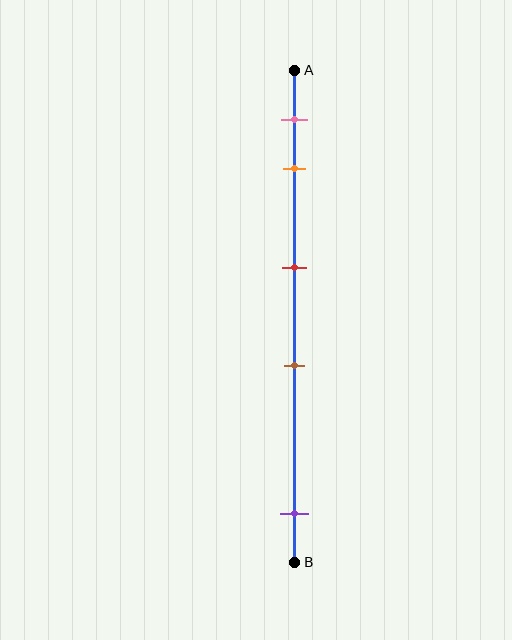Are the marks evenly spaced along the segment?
No, the marks are not evenly spaced.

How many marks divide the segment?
There are 5 marks dividing the segment.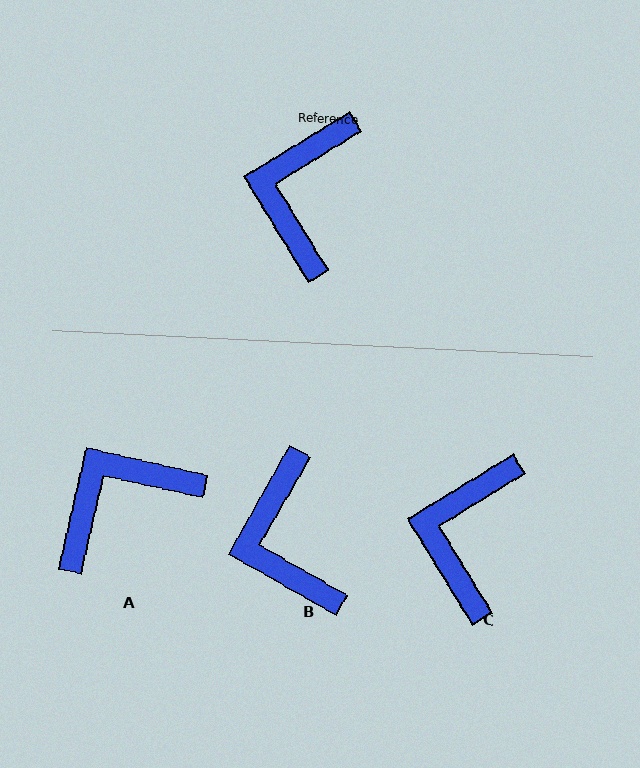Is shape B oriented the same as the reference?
No, it is off by about 29 degrees.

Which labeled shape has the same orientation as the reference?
C.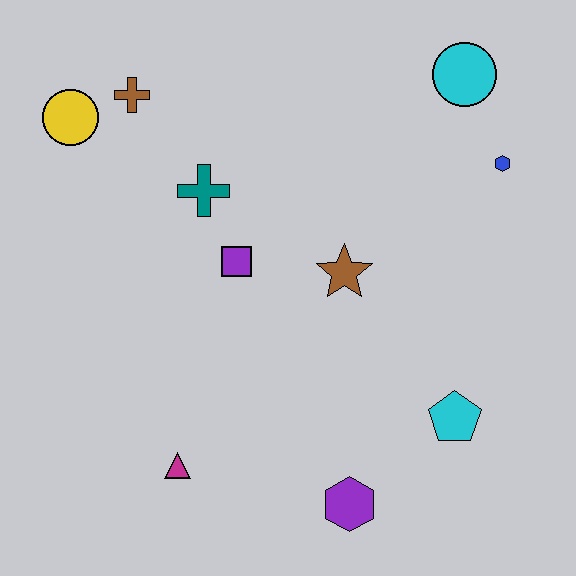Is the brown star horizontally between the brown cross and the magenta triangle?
No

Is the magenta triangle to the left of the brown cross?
No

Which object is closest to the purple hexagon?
The cyan pentagon is closest to the purple hexagon.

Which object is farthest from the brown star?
The yellow circle is farthest from the brown star.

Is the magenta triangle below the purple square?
Yes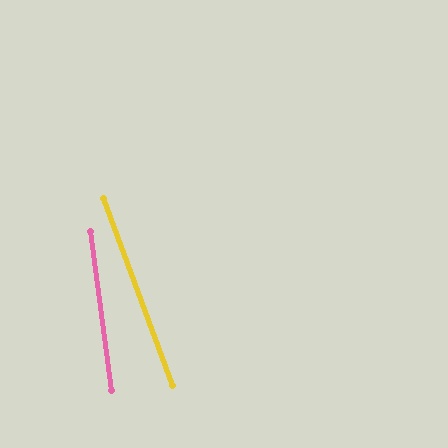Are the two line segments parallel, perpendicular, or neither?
Neither parallel nor perpendicular — they differ by about 13°.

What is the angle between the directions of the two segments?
Approximately 13 degrees.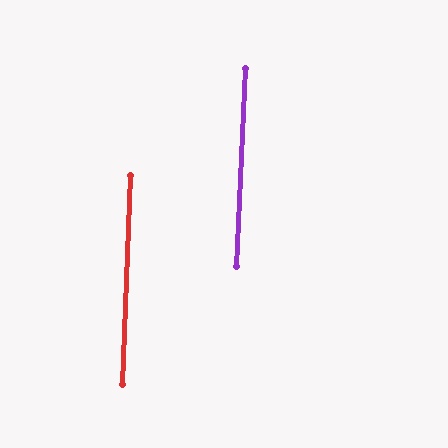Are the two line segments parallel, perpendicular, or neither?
Parallel — their directions differ by only 0.4°.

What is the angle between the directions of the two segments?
Approximately 0 degrees.